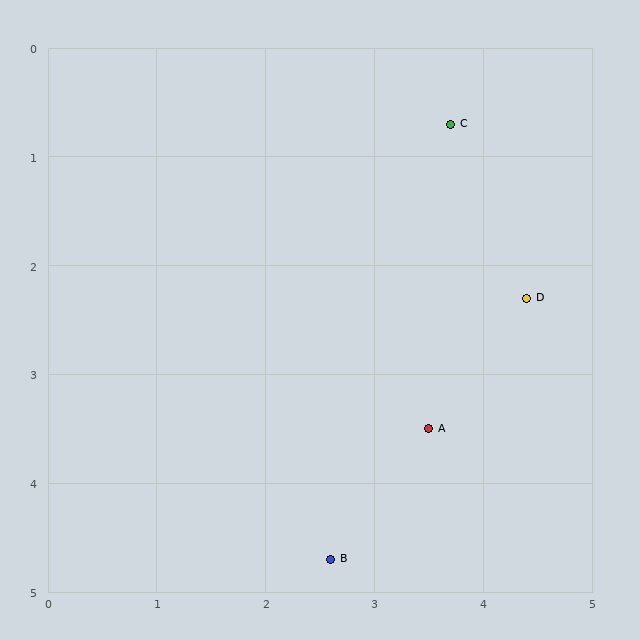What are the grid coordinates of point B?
Point B is at approximately (2.6, 4.7).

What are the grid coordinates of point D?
Point D is at approximately (4.4, 2.3).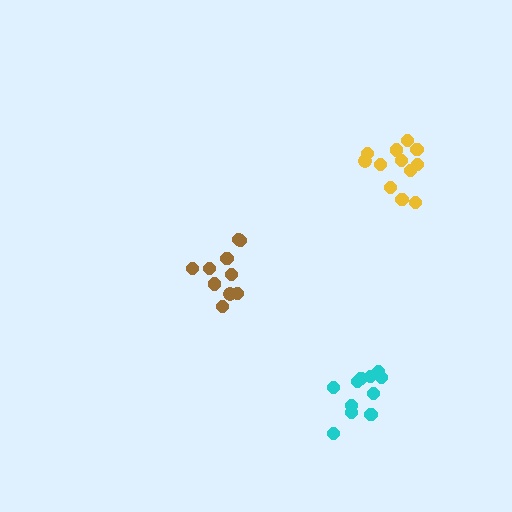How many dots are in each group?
Group 1: 11 dots, Group 2: 10 dots, Group 3: 12 dots (33 total).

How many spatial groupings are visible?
There are 3 spatial groupings.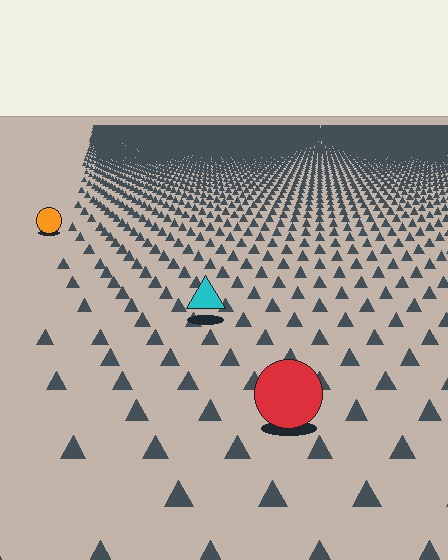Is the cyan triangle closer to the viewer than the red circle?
No. The red circle is closer — you can tell from the texture gradient: the ground texture is coarser near it.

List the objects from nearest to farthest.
From nearest to farthest: the red circle, the cyan triangle, the orange circle.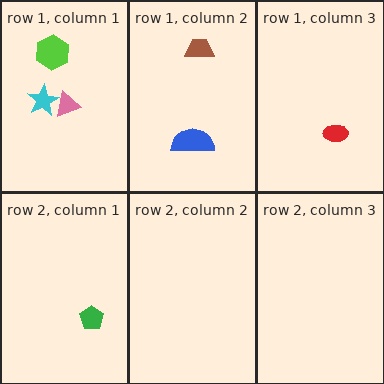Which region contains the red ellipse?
The row 1, column 3 region.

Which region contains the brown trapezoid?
The row 1, column 2 region.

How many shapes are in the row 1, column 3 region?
1.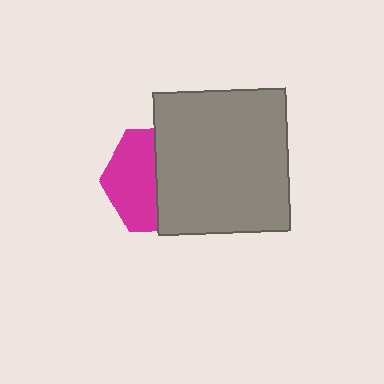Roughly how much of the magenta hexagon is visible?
About half of it is visible (roughly 47%).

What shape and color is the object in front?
The object in front is a gray rectangle.